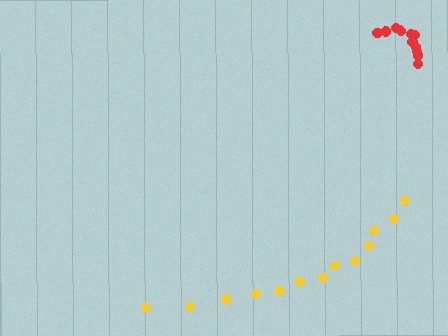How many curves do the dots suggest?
There are 2 distinct paths.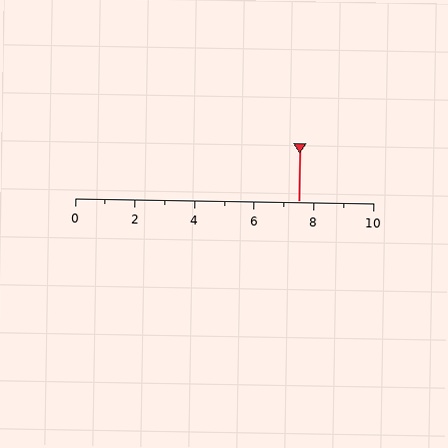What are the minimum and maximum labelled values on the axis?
The axis runs from 0 to 10.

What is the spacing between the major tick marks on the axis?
The major ticks are spaced 2 apart.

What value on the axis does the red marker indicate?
The marker indicates approximately 7.5.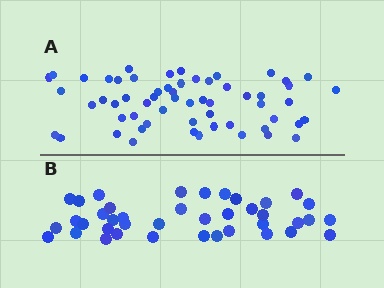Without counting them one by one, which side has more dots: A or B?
Region A (the top region) has more dots.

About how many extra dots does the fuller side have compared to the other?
Region A has approximately 20 more dots than region B.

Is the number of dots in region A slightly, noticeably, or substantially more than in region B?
Region A has substantially more. The ratio is roughly 1.5 to 1.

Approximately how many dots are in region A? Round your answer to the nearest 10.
About 60 dots. (The exact count is 59, which rounds to 60.)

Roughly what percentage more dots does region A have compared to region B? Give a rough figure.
About 50% more.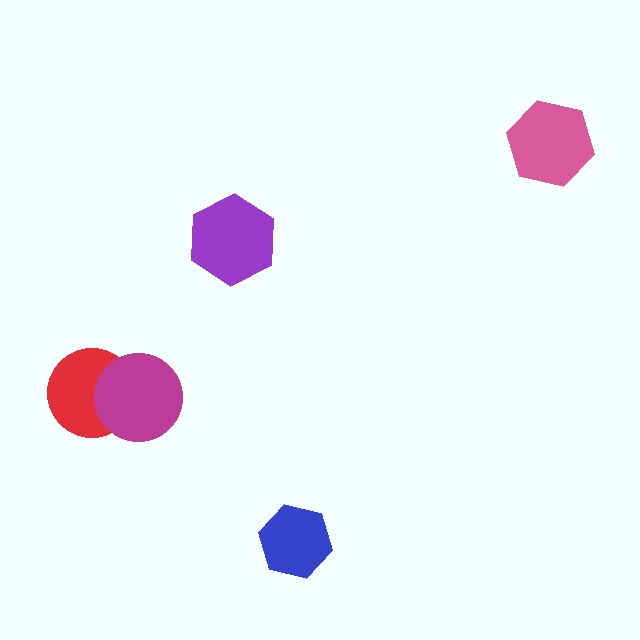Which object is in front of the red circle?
The magenta circle is in front of the red circle.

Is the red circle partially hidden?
Yes, it is partially covered by another shape.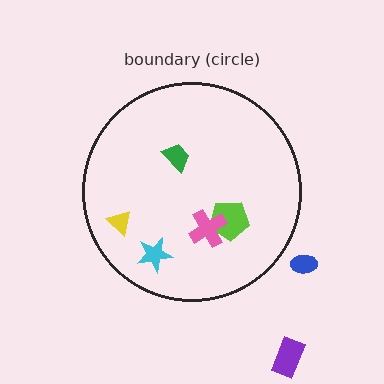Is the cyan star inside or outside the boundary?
Inside.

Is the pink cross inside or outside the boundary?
Inside.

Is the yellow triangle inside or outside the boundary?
Inside.